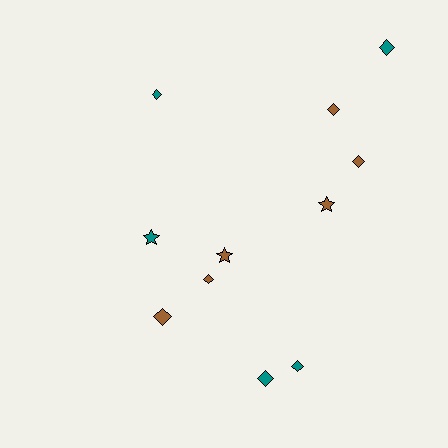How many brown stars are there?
There are 2 brown stars.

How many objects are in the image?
There are 11 objects.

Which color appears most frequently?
Brown, with 6 objects.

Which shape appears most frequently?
Diamond, with 8 objects.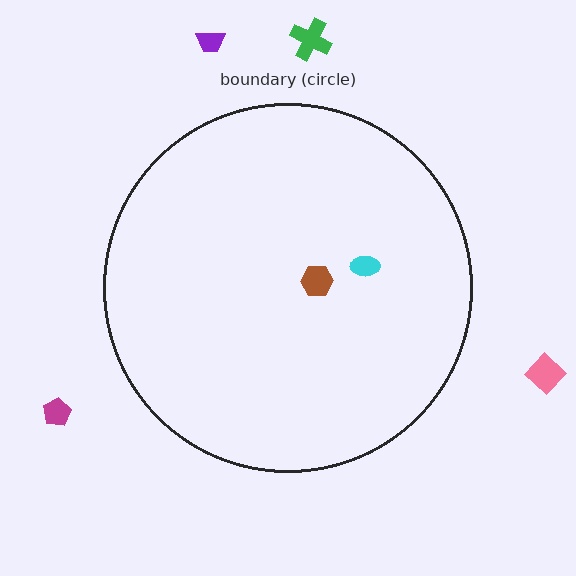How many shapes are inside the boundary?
2 inside, 4 outside.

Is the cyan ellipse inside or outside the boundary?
Inside.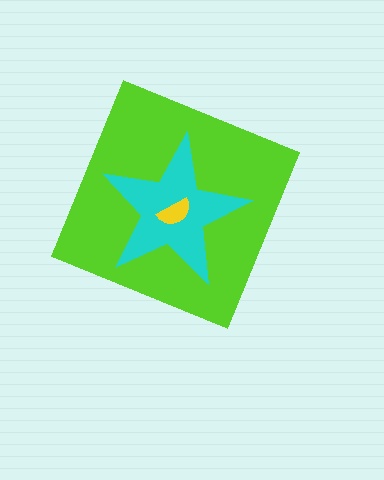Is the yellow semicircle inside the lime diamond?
Yes.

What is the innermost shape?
The yellow semicircle.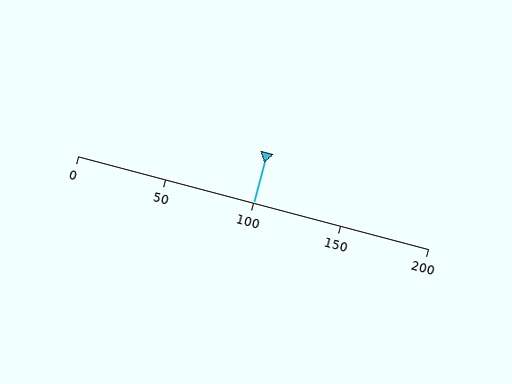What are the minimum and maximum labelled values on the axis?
The axis runs from 0 to 200.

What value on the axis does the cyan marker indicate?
The marker indicates approximately 100.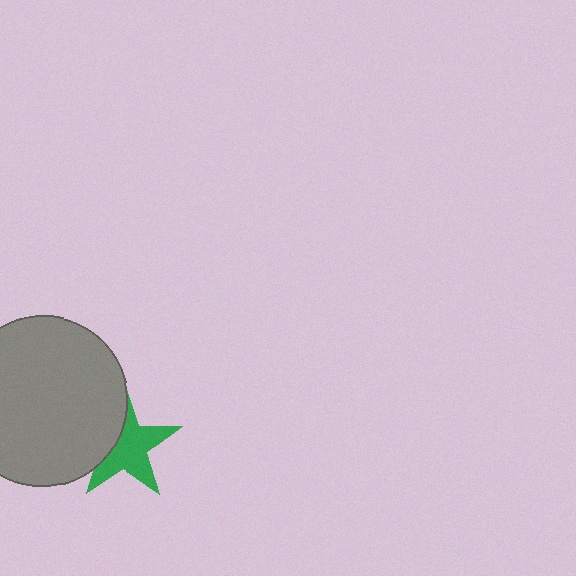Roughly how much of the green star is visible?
Most of it is visible (roughly 66%).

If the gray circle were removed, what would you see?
You would see the complete green star.